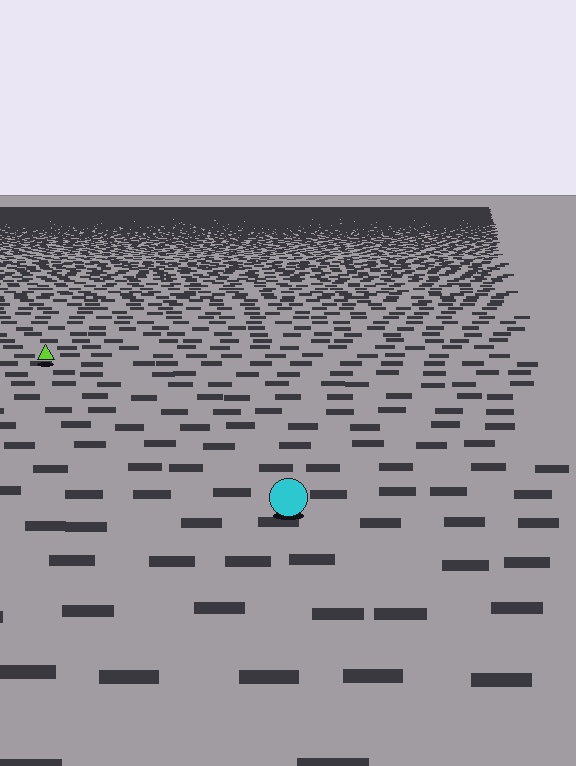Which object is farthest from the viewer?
The lime triangle is farthest from the viewer. It appears smaller and the ground texture around it is denser.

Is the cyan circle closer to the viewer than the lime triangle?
Yes. The cyan circle is closer — you can tell from the texture gradient: the ground texture is coarser near it.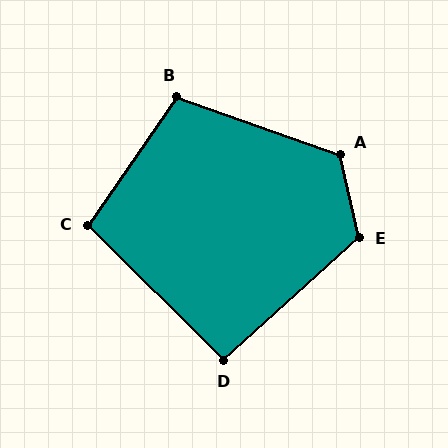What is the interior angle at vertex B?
Approximately 105 degrees (obtuse).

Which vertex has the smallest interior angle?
D, at approximately 93 degrees.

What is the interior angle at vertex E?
Approximately 119 degrees (obtuse).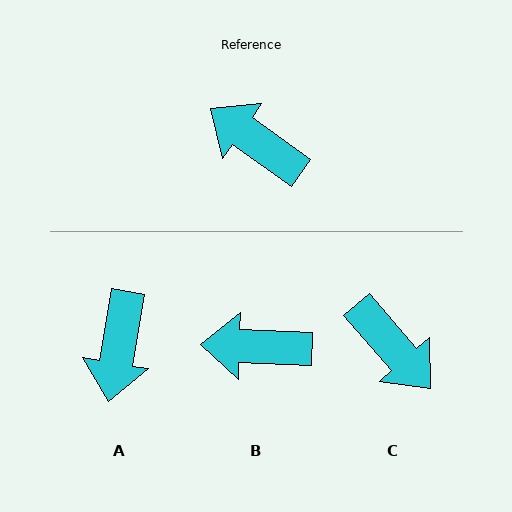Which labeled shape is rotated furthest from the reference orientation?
C, about 167 degrees away.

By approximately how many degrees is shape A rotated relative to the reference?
Approximately 116 degrees counter-clockwise.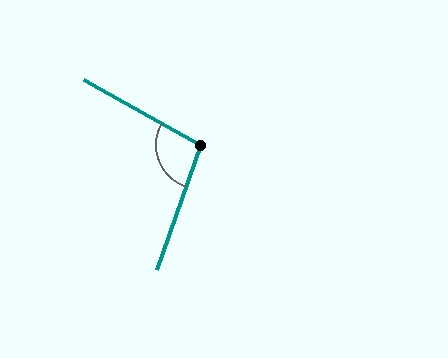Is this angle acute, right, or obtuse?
It is obtuse.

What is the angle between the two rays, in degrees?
Approximately 100 degrees.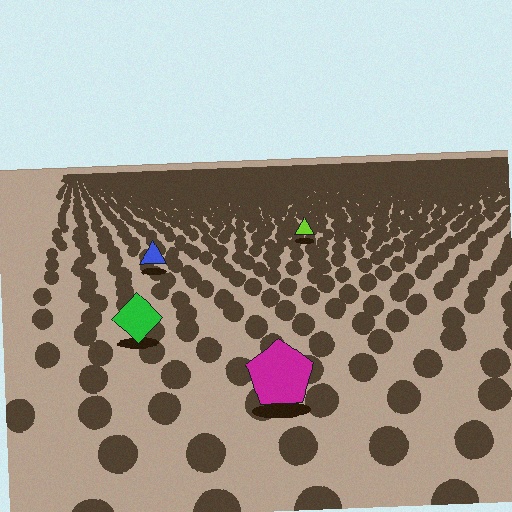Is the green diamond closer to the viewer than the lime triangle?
Yes. The green diamond is closer — you can tell from the texture gradient: the ground texture is coarser near it.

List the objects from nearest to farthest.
From nearest to farthest: the magenta pentagon, the green diamond, the blue triangle, the lime triangle.